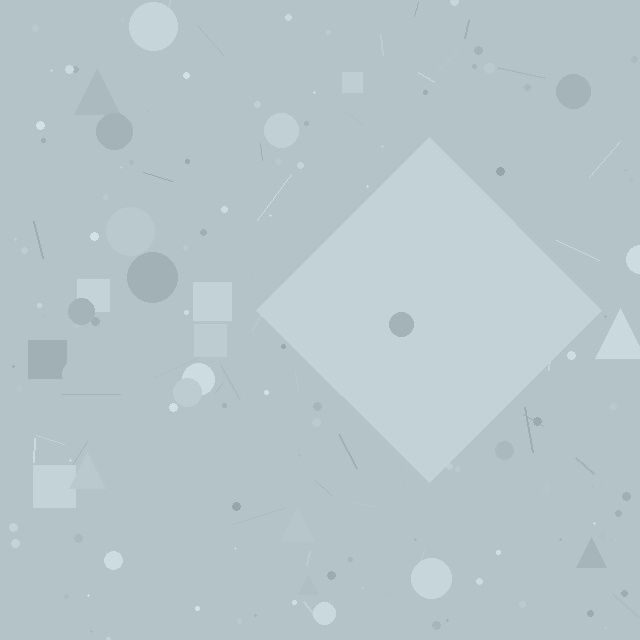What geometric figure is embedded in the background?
A diamond is embedded in the background.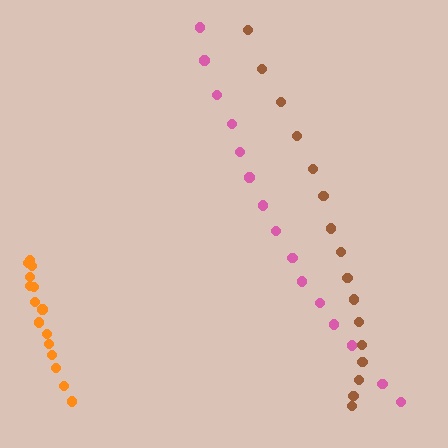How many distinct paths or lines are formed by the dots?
There are 3 distinct paths.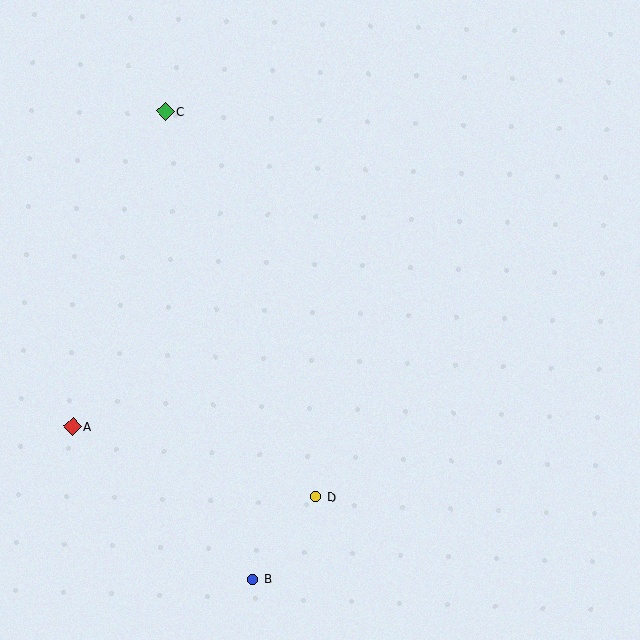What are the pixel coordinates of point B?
Point B is at (253, 579).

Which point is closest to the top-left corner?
Point C is closest to the top-left corner.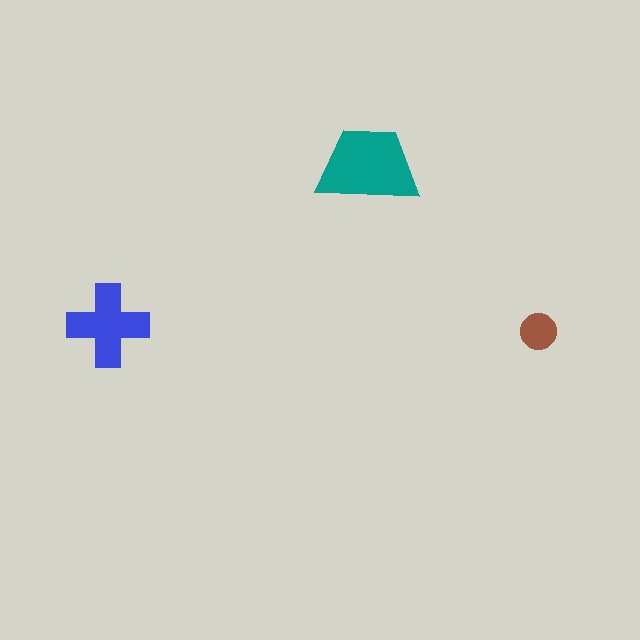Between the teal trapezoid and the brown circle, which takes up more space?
The teal trapezoid.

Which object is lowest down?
The brown circle is bottommost.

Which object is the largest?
The teal trapezoid.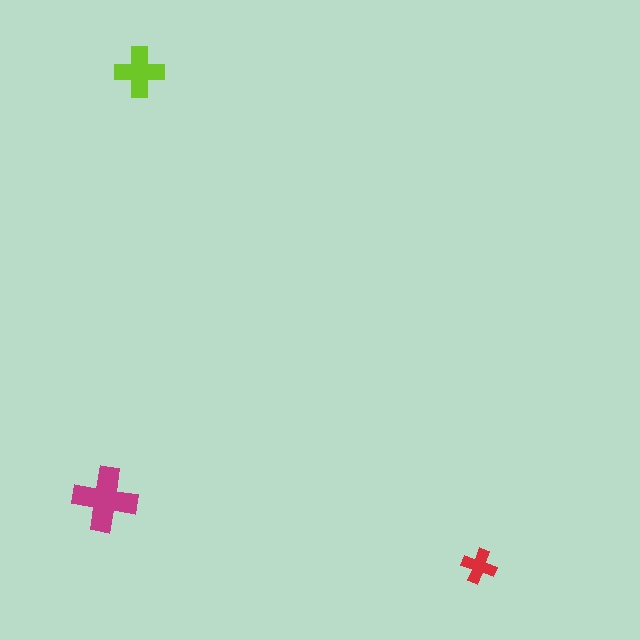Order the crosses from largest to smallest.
the magenta one, the lime one, the red one.